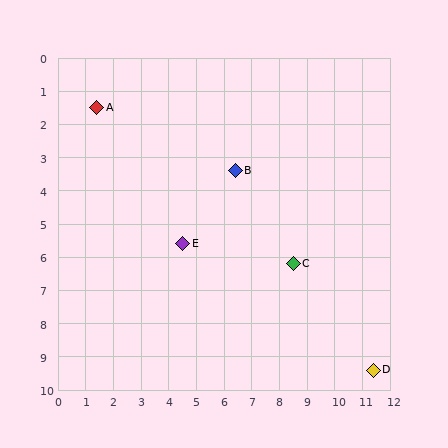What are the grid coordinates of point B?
Point B is at approximately (6.4, 3.4).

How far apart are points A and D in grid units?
Points A and D are about 12.7 grid units apart.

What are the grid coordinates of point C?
Point C is at approximately (8.5, 6.2).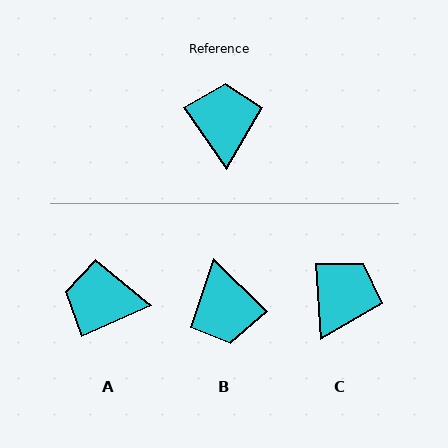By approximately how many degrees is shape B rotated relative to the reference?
Approximately 169 degrees clockwise.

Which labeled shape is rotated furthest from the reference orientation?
B, about 169 degrees away.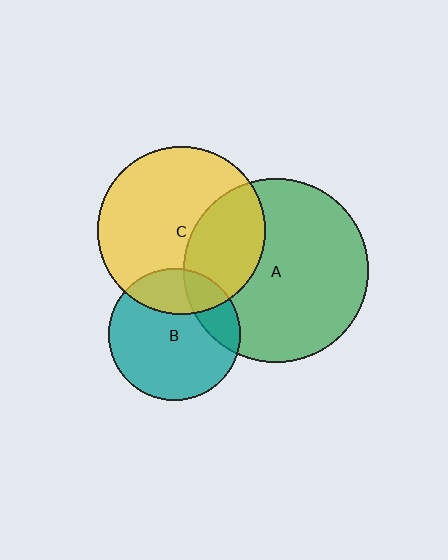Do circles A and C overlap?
Yes.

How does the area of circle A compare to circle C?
Approximately 1.2 times.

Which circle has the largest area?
Circle A (green).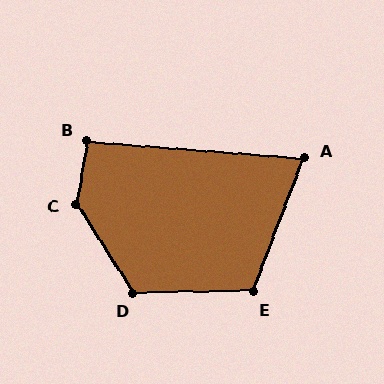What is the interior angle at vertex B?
Approximately 95 degrees (obtuse).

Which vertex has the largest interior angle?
C, at approximately 137 degrees.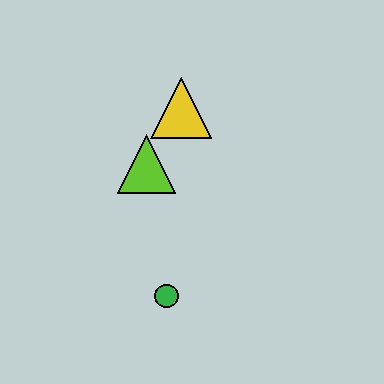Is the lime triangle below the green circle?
No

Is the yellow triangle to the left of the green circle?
No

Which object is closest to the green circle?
The lime triangle is closest to the green circle.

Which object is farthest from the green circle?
The yellow triangle is farthest from the green circle.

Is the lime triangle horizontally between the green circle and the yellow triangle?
No